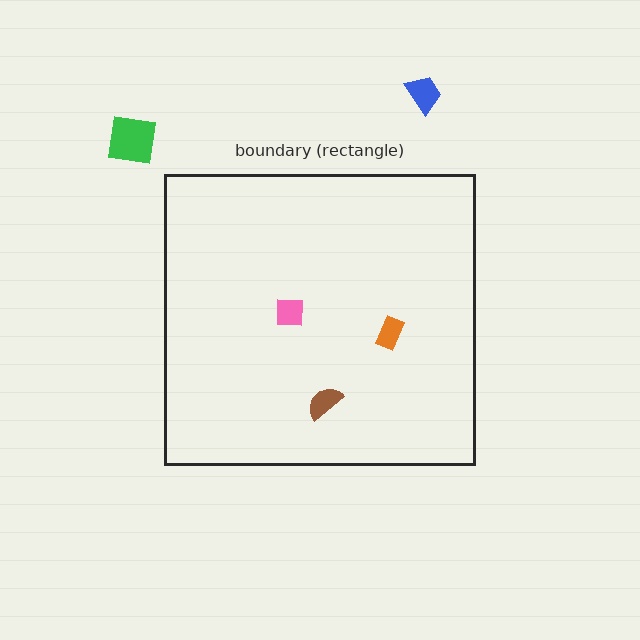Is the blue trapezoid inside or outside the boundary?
Outside.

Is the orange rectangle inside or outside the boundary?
Inside.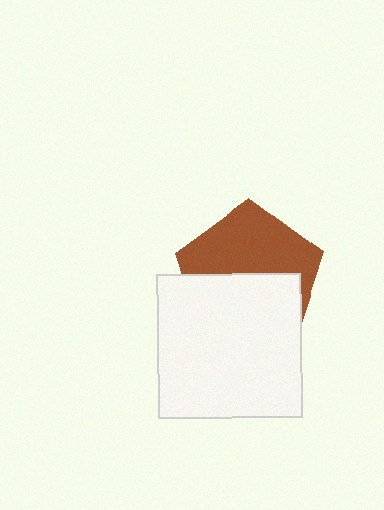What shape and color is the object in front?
The object in front is a white square.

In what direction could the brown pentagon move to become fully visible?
The brown pentagon could move up. That would shift it out from behind the white square entirely.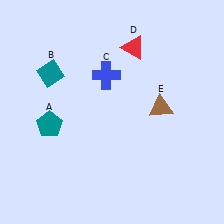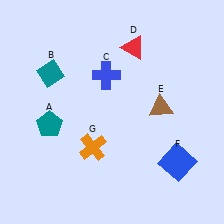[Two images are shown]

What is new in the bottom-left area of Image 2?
An orange cross (G) was added in the bottom-left area of Image 2.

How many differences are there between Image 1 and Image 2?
There are 2 differences between the two images.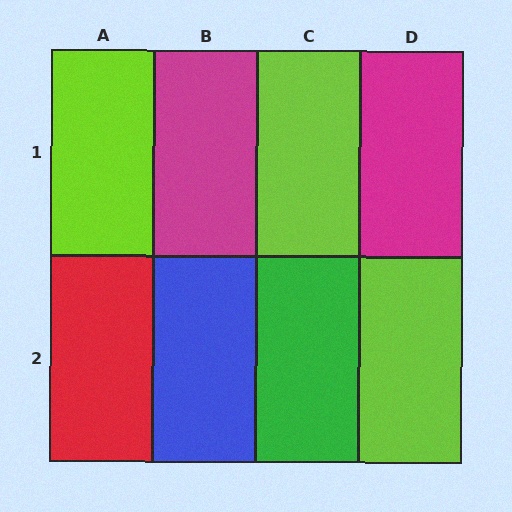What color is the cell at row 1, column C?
Lime.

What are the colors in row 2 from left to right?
Red, blue, green, lime.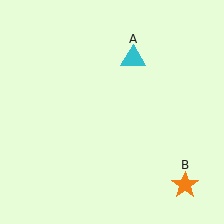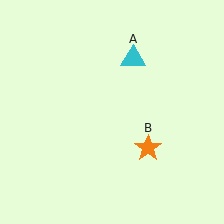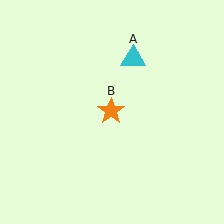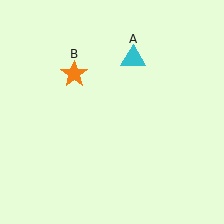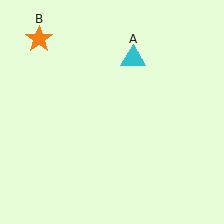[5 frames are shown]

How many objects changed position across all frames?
1 object changed position: orange star (object B).